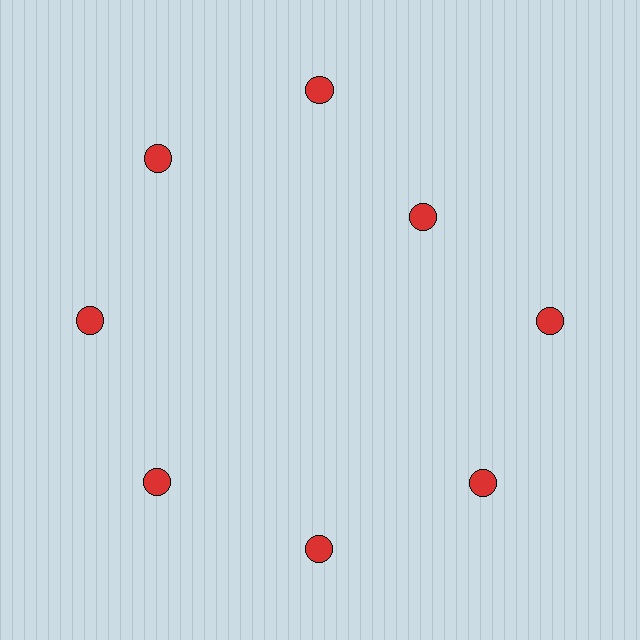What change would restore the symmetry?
The symmetry would be restored by moving it outward, back onto the ring so that all 8 circles sit at equal angles and equal distance from the center.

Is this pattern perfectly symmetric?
No. The 8 red circles are arranged in a ring, but one element near the 2 o'clock position is pulled inward toward the center, breaking the 8-fold rotational symmetry.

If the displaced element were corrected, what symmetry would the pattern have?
It would have 8-fold rotational symmetry — the pattern would map onto itself every 45 degrees.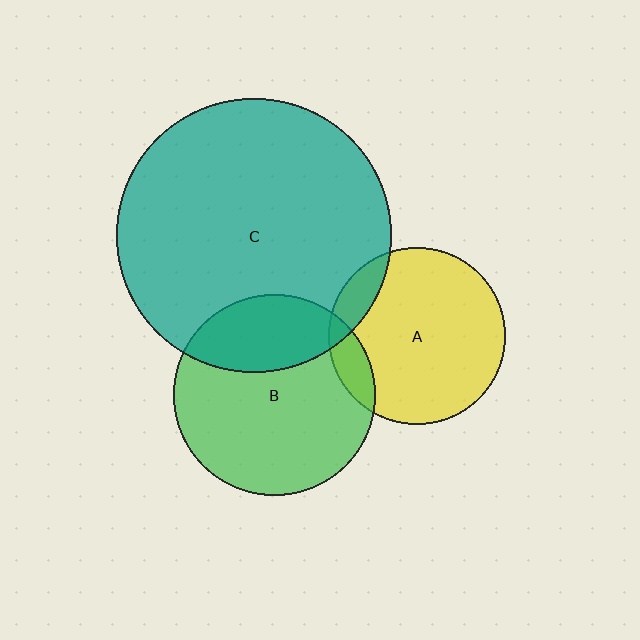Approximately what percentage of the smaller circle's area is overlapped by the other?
Approximately 10%.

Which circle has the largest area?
Circle C (teal).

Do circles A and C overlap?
Yes.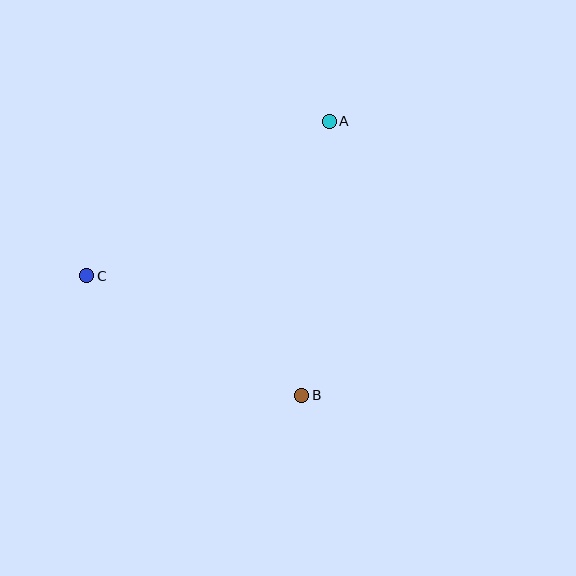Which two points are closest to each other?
Points B and C are closest to each other.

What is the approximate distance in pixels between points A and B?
The distance between A and B is approximately 275 pixels.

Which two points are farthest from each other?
Points A and C are farthest from each other.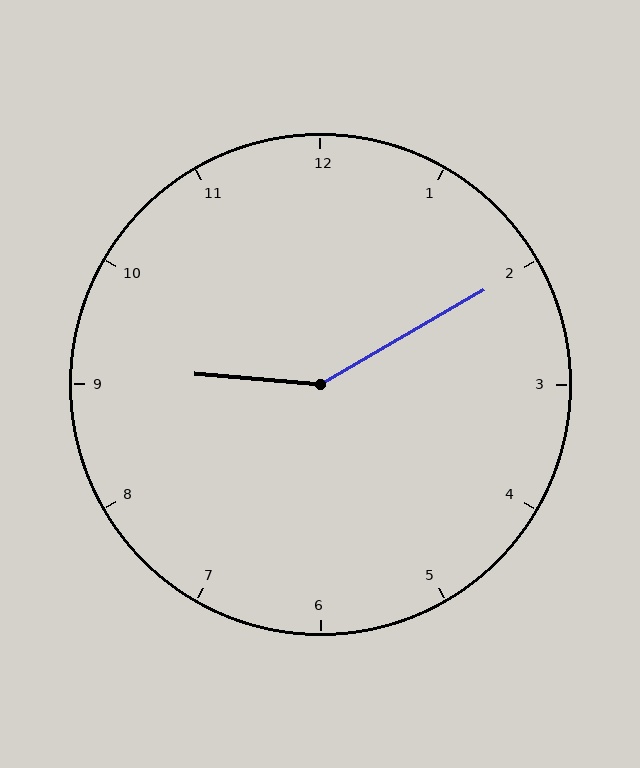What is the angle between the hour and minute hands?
Approximately 145 degrees.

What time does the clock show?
9:10.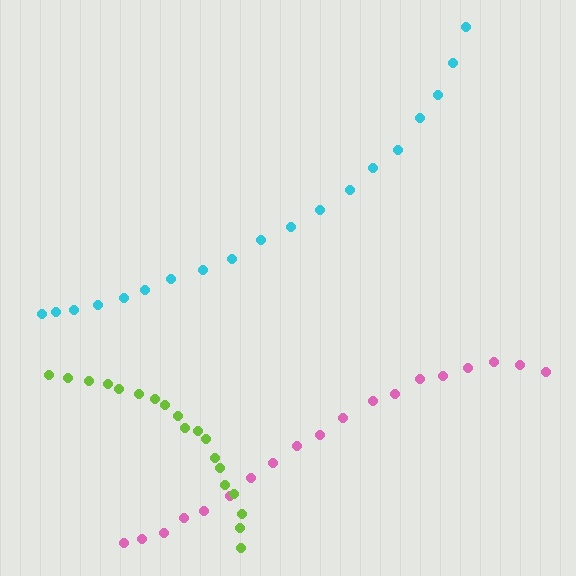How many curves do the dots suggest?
There are 3 distinct paths.